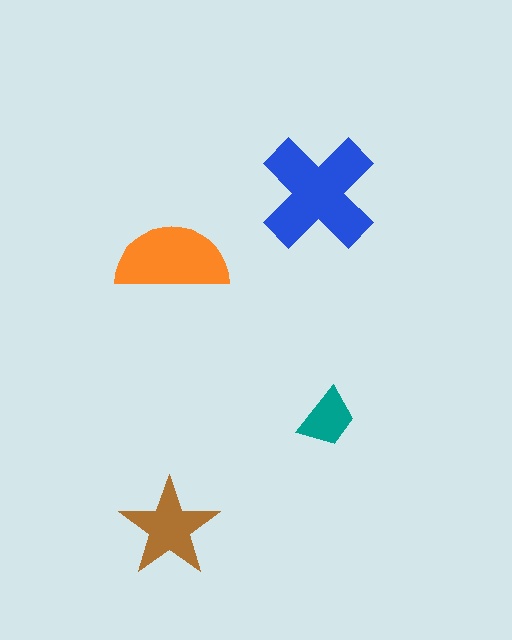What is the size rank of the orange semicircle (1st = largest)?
2nd.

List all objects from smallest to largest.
The teal trapezoid, the brown star, the orange semicircle, the blue cross.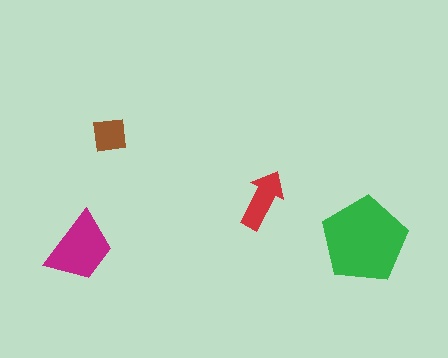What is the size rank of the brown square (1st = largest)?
4th.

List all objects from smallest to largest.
The brown square, the red arrow, the magenta trapezoid, the green pentagon.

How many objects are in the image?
There are 4 objects in the image.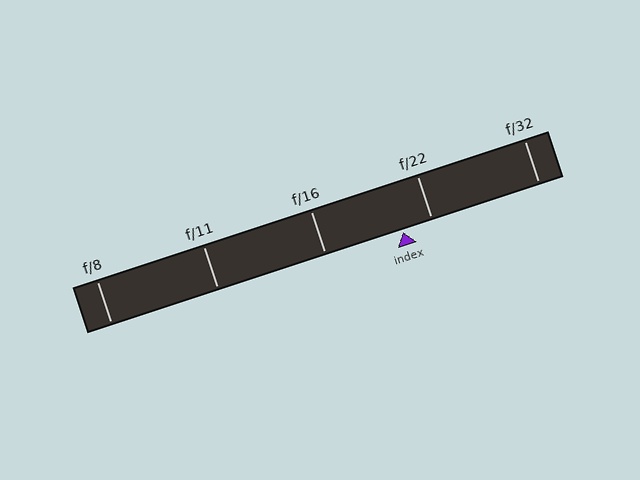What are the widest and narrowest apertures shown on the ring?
The widest aperture shown is f/8 and the narrowest is f/32.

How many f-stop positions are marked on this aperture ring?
There are 5 f-stop positions marked.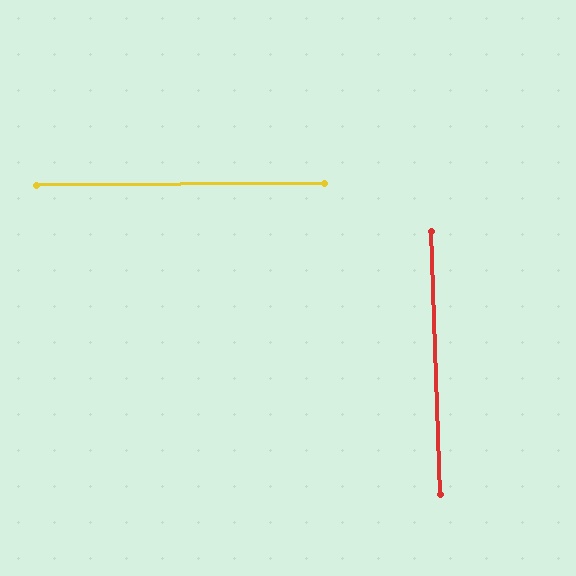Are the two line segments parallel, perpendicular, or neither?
Perpendicular — they meet at approximately 89°.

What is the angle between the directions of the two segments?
Approximately 89 degrees.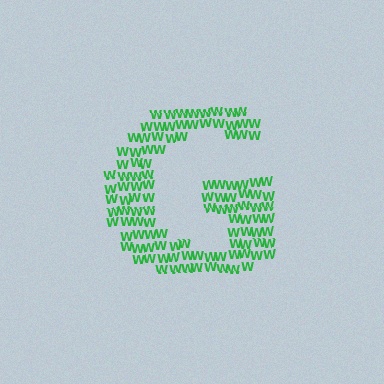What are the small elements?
The small elements are letter W's.